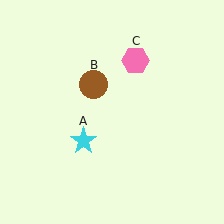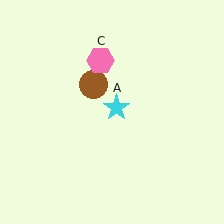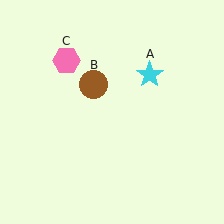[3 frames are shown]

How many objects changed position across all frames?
2 objects changed position: cyan star (object A), pink hexagon (object C).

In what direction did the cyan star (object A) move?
The cyan star (object A) moved up and to the right.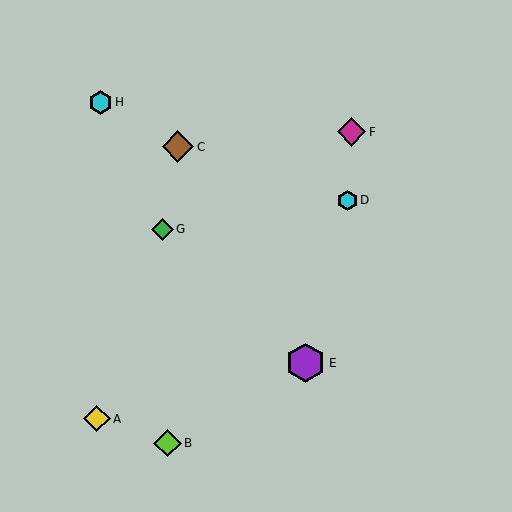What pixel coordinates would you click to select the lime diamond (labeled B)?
Click at (167, 443) to select the lime diamond B.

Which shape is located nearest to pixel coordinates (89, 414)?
The yellow diamond (labeled A) at (97, 419) is nearest to that location.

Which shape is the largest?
The purple hexagon (labeled E) is the largest.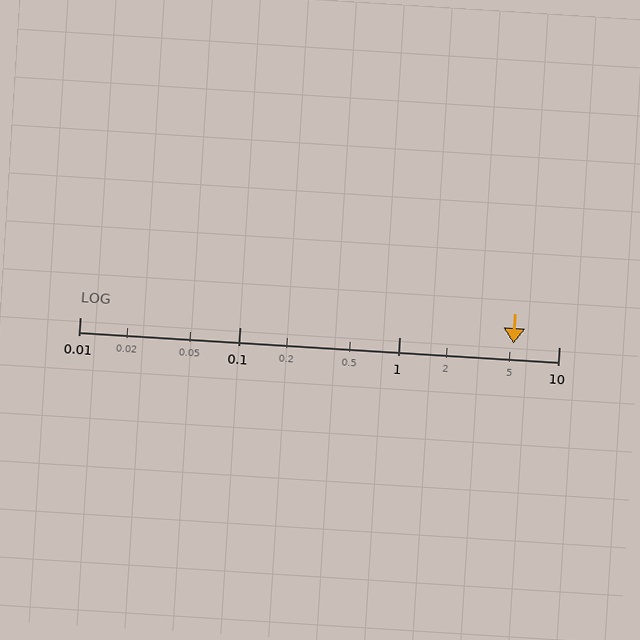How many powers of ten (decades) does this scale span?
The scale spans 3 decades, from 0.01 to 10.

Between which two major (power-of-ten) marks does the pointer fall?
The pointer is between 1 and 10.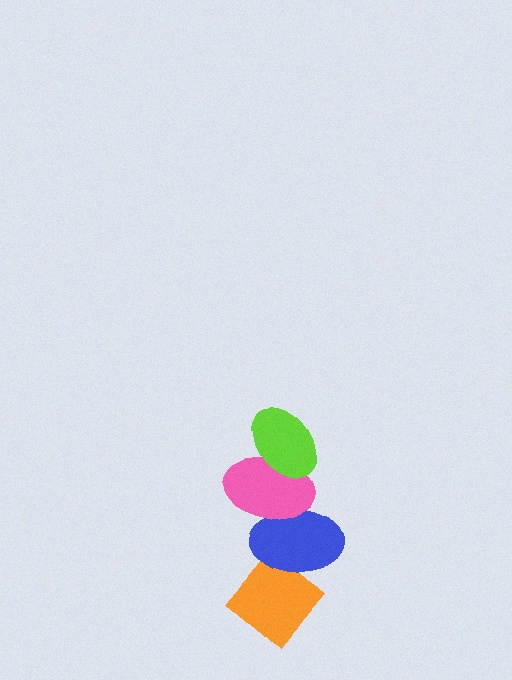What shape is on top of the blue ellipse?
The pink ellipse is on top of the blue ellipse.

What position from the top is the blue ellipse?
The blue ellipse is 3rd from the top.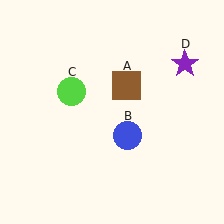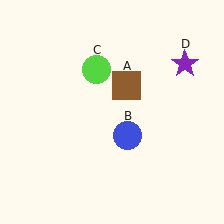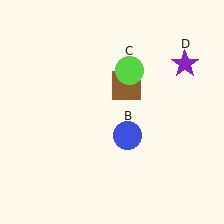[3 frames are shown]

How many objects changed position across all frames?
1 object changed position: lime circle (object C).